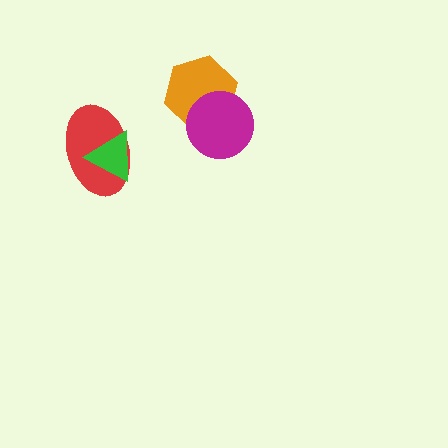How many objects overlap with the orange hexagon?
1 object overlaps with the orange hexagon.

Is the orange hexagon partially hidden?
Yes, it is partially covered by another shape.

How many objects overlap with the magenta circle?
1 object overlaps with the magenta circle.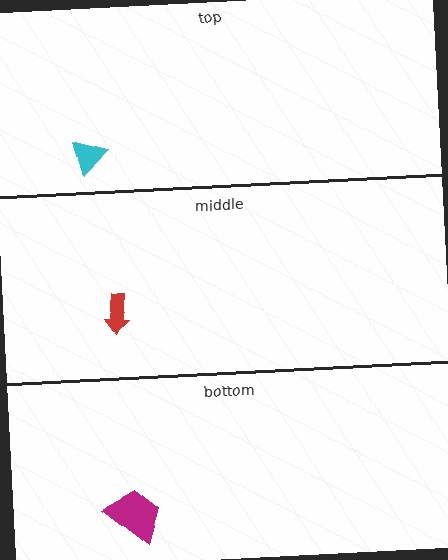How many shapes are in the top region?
1.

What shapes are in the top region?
The cyan triangle.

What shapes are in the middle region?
The red arrow.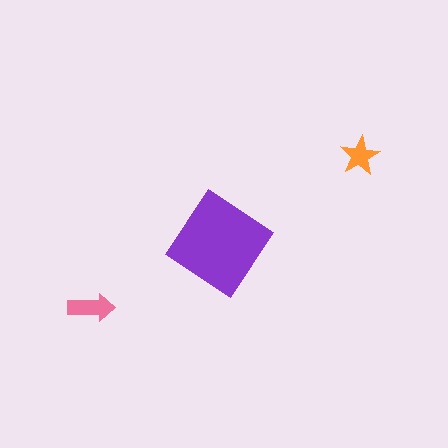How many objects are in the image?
There are 3 objects in the image.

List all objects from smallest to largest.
The orange star, the pink arrow, the purple diamond.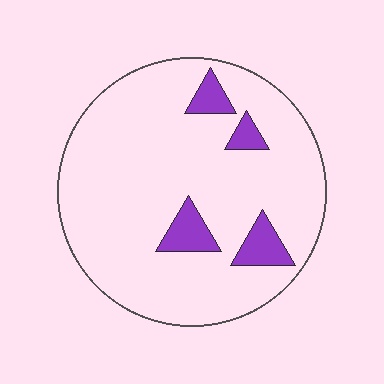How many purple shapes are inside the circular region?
4.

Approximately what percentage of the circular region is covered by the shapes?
Approximately 10%.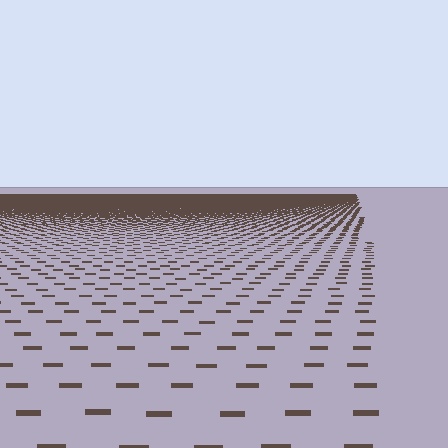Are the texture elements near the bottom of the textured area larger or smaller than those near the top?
Larger. Near the bottom, elements are closer to the viewer and appear at a bigger on-screen size.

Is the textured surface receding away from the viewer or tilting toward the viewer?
The surface is receding away from the viewer. Texture elements get smaller and denser toward the top.